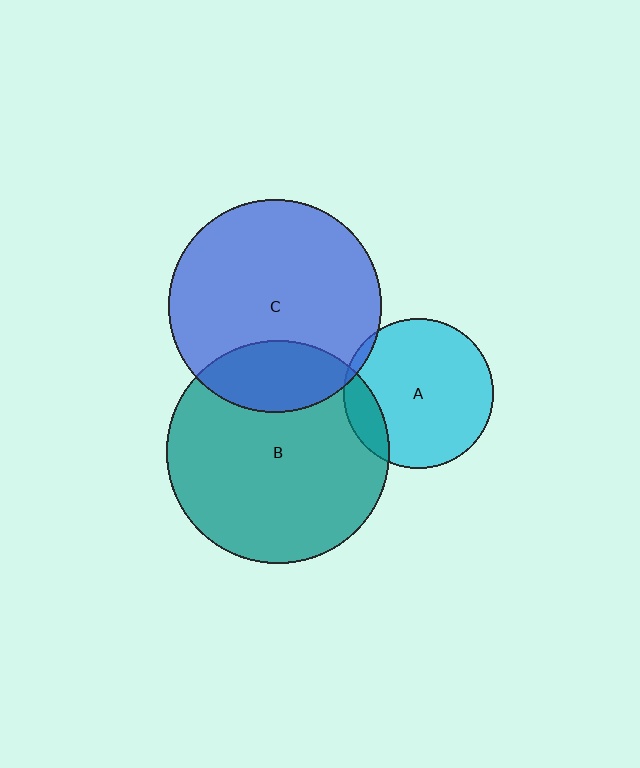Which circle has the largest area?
Circle B (teal).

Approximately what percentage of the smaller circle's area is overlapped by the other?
Approximately 15%.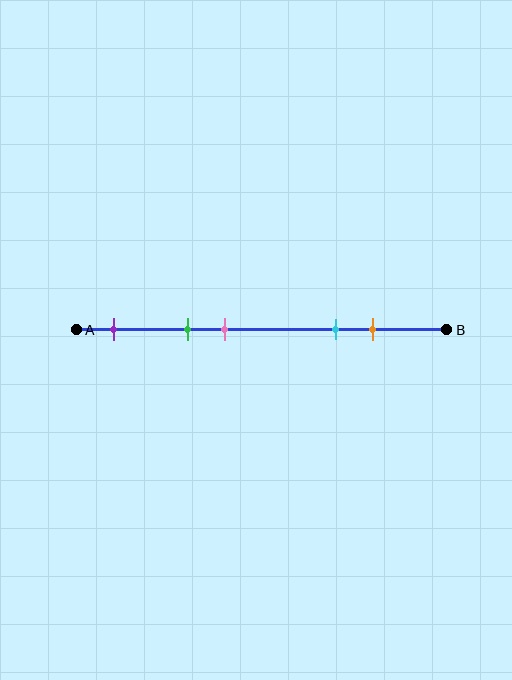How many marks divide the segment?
There are 5 marks dividing the segment.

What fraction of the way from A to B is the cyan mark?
The cyan mark is approximately 70% (0.7) of the way from A to B.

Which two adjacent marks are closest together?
The green and pink marks are the closest adjacent pair.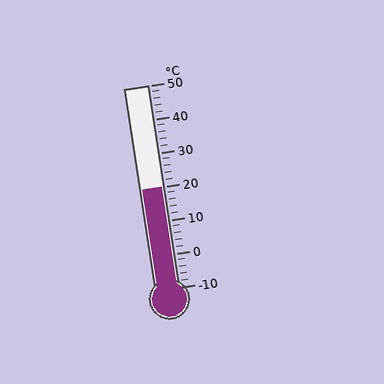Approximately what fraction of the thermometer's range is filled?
The thermometer is filled to approximately 50% of its range.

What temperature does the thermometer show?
The thermometer shows approximately 20°C.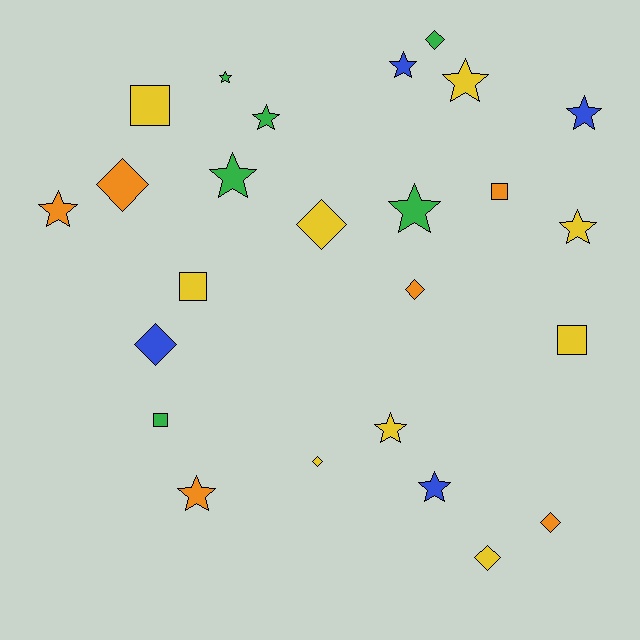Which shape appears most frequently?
Star, with 12 objects.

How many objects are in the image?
There are 25 objects.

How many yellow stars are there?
There are 3 yellow stars.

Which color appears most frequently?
Yellow, with 9 objects.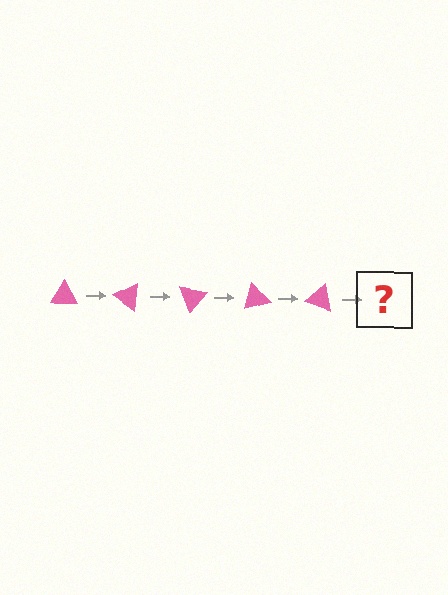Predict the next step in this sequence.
The next step is a pink triangle rotated 175 degrees.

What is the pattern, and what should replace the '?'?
The pattern is that the triangle rotates 35 degrees each step. The '?' should be a pink triangle rotated 175 degrees.